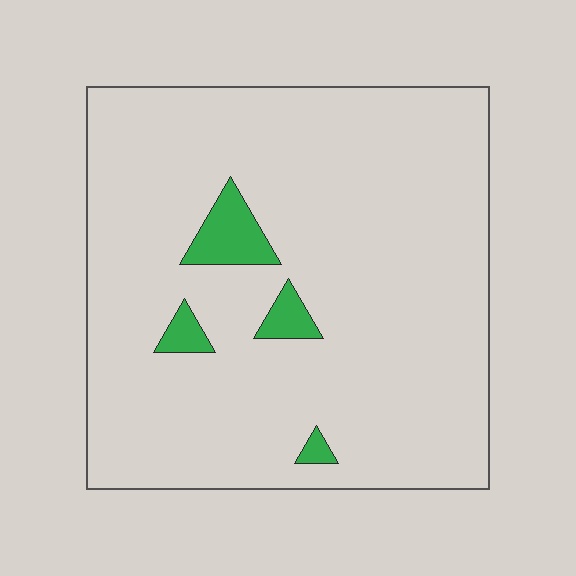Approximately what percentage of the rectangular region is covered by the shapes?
Approximately 5%.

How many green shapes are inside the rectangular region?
4.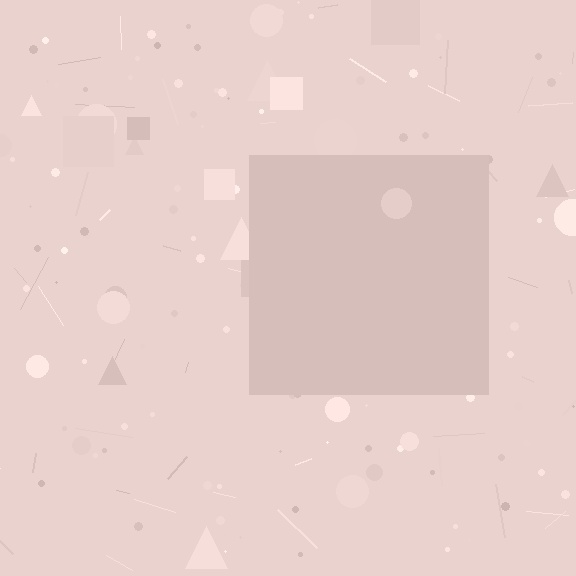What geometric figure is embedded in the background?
A square is embedded in the background.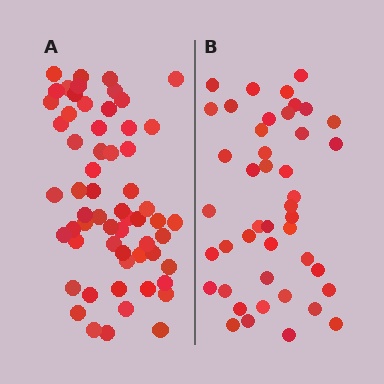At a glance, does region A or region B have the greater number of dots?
Region A (the left region) has more dots.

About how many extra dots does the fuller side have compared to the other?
Region A has approximately 15 more dots than region B.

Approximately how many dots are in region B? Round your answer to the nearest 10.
About 40 dots. (The exact count is 44, which rounds to 40.)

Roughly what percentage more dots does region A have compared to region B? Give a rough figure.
About 35% more.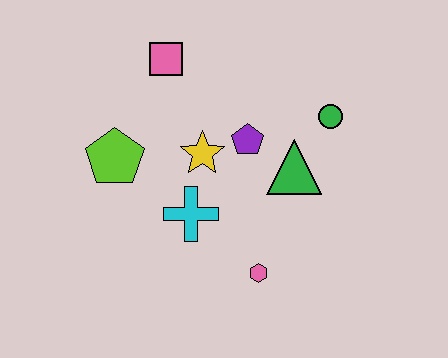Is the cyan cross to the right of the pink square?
Yes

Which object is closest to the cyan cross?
The yellow star is closest to the cyan cross.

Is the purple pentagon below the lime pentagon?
No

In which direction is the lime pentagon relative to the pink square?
The lime pentagon is below the pink square.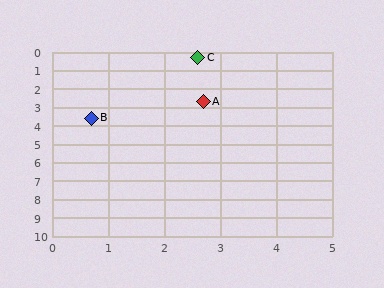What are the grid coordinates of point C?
Point C is at approximately (2.6, 0.3).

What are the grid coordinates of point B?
Point B is at approximately (0.7, 3.6).